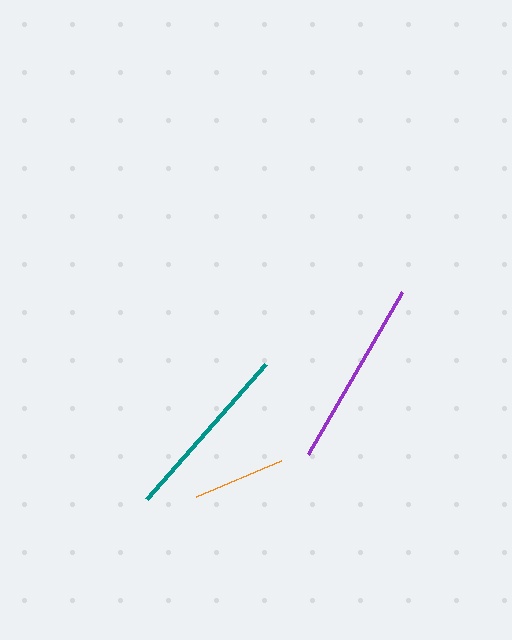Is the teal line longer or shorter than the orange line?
The teal line is longer than the orange line.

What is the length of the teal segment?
The teal segment is approximately 180 pixels long.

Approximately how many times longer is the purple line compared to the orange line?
The purple line is approximately 2.0 times the length of the orange line.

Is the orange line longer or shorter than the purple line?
The purple line is longer than the orange line.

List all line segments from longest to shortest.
From longest to shortest: purple, teal, orange.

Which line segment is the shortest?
The orange line is the shortest at approximately 93 pixels.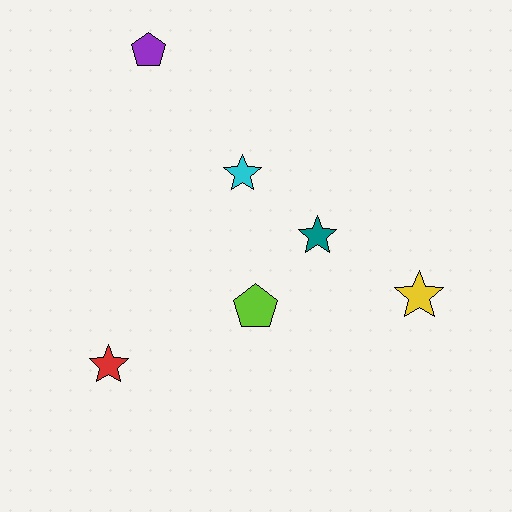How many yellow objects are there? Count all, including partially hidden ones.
There is 1 yellow object.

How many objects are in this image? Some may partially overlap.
There are 6 objects.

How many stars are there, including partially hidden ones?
There are 4 stars.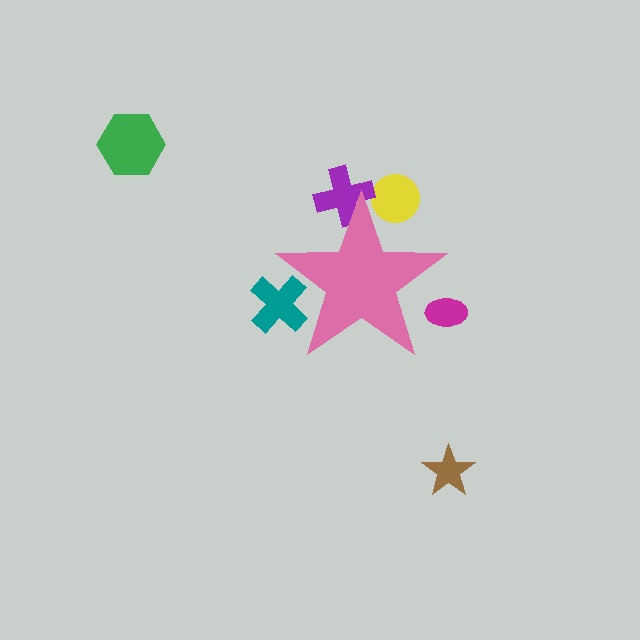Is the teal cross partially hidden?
Yes, the teal cross is partially hidden behind the pink star.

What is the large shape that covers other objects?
A pink star.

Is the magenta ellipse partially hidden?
Yes, the magenta ellipse is partially hidden behind the pink star.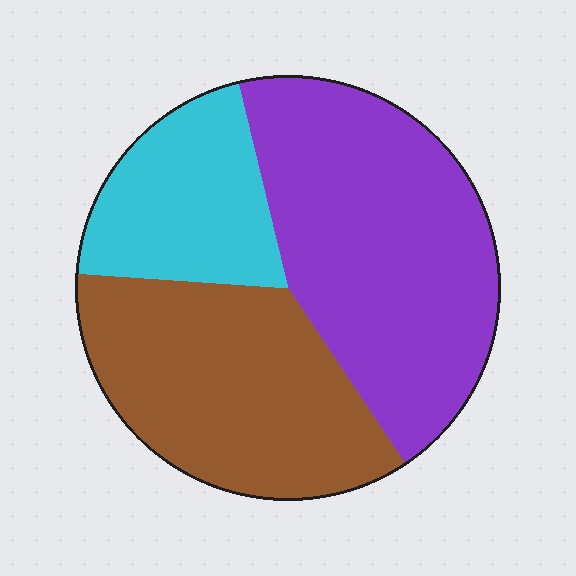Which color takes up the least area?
Cyan, at roughly 20%.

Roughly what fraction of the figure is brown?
Brown takes up about three eighths (3/8) of the figure.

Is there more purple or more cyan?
Purple.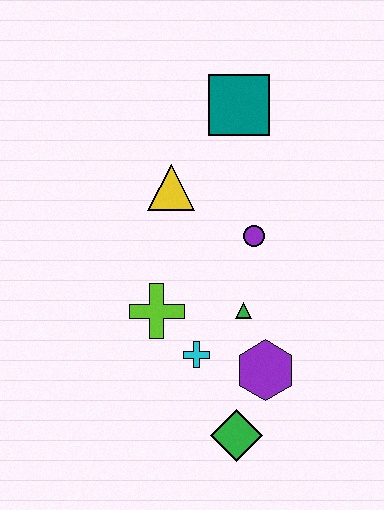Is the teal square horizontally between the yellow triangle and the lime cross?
No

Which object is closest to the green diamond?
The purple hexagon is closest to the green diamond.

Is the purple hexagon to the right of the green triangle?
Yes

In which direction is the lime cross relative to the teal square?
The lime cross is below the teal square.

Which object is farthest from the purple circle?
The green diamond is farthest from the purple circle.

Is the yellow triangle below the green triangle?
No